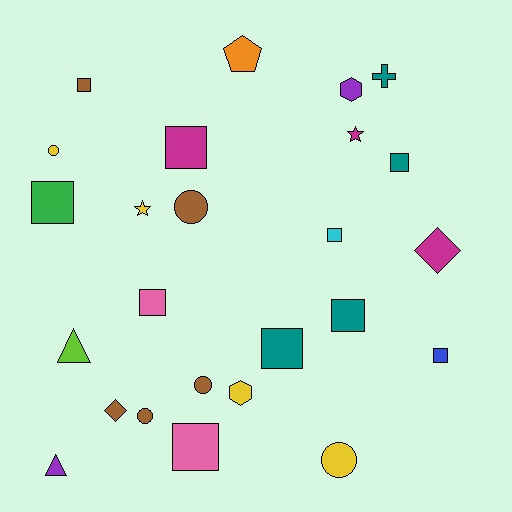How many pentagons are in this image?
There is 1 pentagon.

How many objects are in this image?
There are 25 objects.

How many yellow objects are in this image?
There are 4 yellow objects.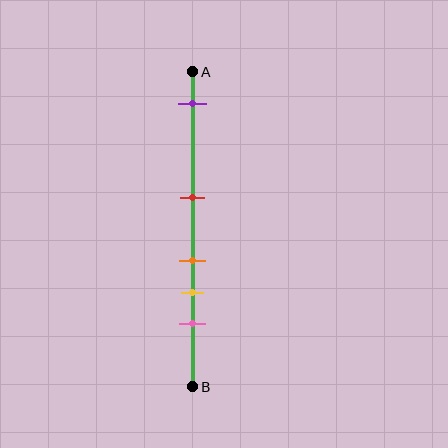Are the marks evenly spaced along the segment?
No, the marks are not evenly spaced.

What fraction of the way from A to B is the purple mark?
The purple mark is approximately 10% (0.1) of the way from A to B.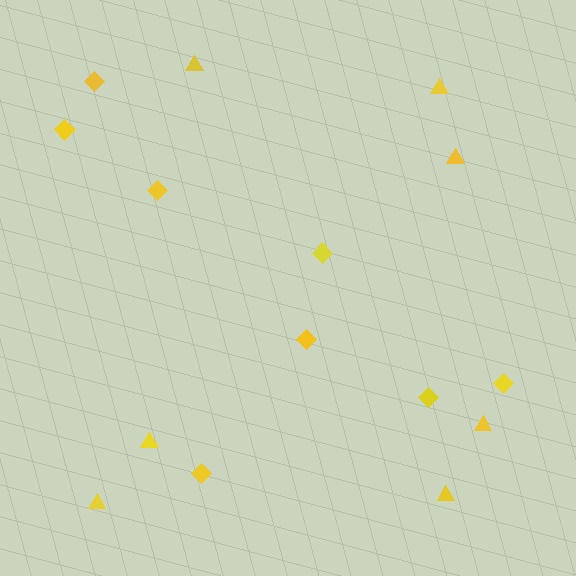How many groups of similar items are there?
There are 2 groups: one group of triangles (7) and one group of diamonds (8).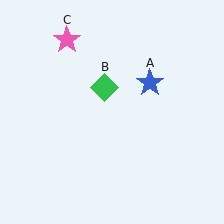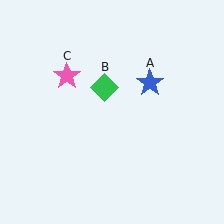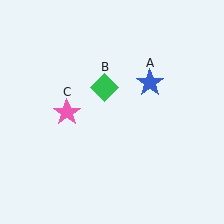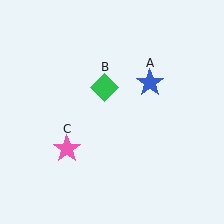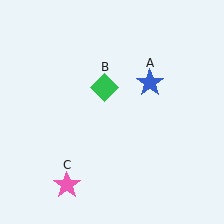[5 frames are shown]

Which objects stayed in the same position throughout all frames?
Blue star (object A) and green diamond (object B) remained stationary.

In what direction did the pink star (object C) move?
The pink star (object C) moved down.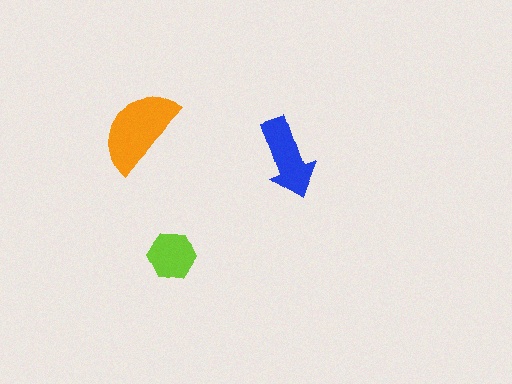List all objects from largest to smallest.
The orange semicircle, the blue arrow, the lime hexagon.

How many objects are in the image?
There are 3 objects in the image.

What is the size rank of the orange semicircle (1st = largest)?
1st.